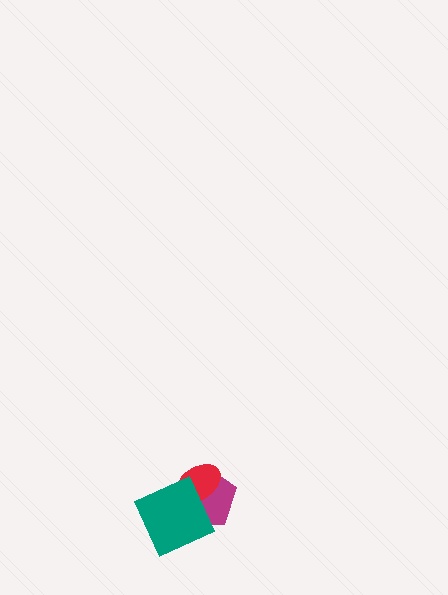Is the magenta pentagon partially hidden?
Yes, it is partially covered by another shape.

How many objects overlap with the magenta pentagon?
2 objects overlap with the magenta pentagon.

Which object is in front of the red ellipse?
The teal square is in front of the red ellipse.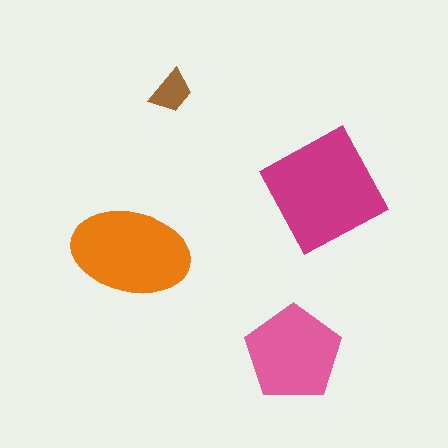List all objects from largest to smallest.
The magenta square, the orange ellipse, the pink pentagon, the brown trapezoid.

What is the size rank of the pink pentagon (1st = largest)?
3rd.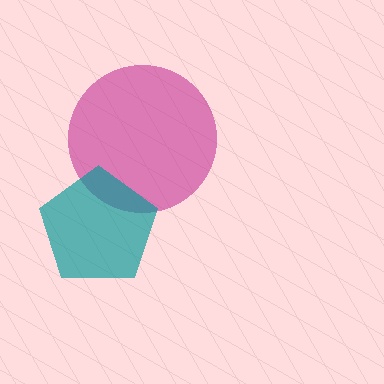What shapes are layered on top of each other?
The layered shapes are: a magenta circle, a teal pentagon.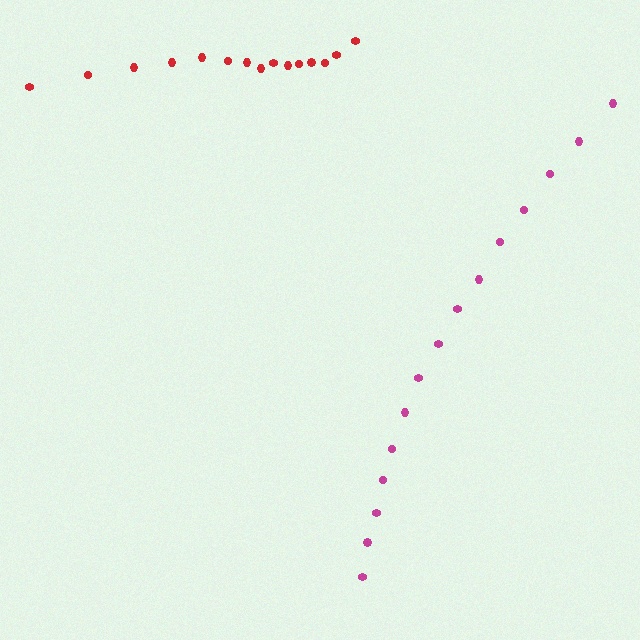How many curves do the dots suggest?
There are 2 distinct paths.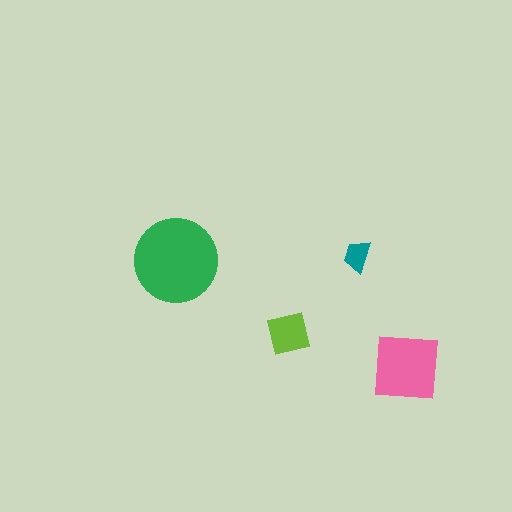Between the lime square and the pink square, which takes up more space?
The pink square.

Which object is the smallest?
The teal trapezoid.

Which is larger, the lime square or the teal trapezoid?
The lime square.